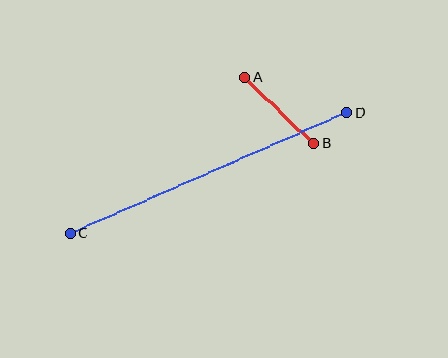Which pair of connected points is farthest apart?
Points C and D are farthest apart.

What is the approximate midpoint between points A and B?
The midpoint is at approximately (279, 110) pixels.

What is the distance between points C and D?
The distance is approximately 302 pixels.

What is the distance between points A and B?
The distance is approximately 96 pixels.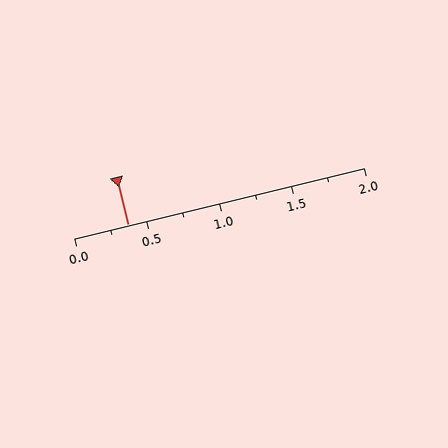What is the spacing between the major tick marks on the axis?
The major ticks are spaced 0.5 apart.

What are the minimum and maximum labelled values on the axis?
The axis runs from 0.0 to 2.0.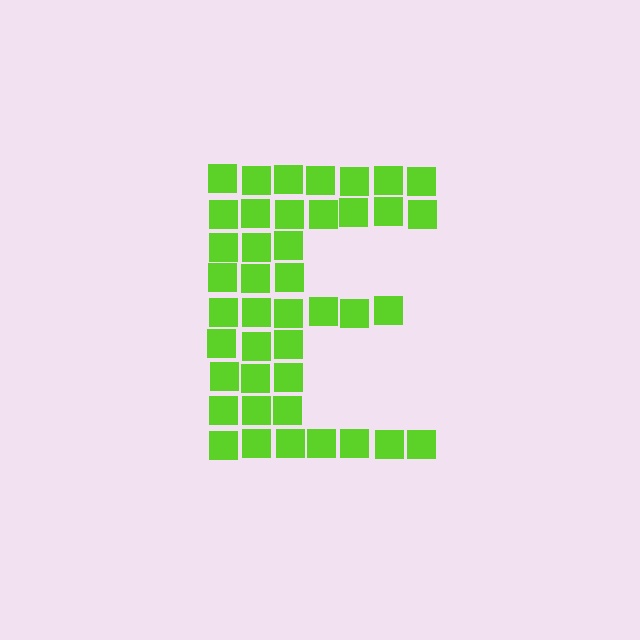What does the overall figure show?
The overall figure shows the letter E.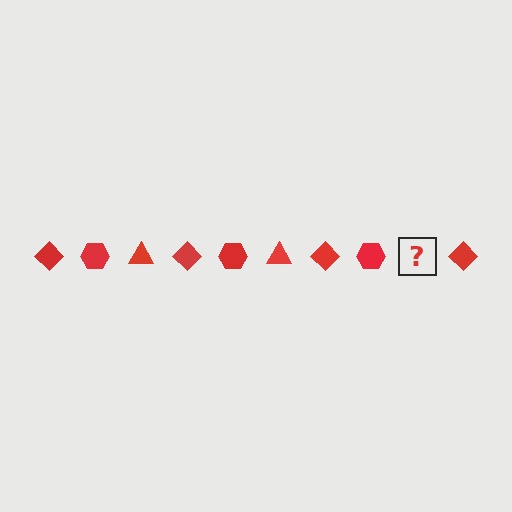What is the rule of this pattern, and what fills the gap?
The rule is that the pattern cycles through diamond, hexagon, triangle shapes in red. The gap should be filled with a red triangle.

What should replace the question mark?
The question mark should be replaced with a red triangle.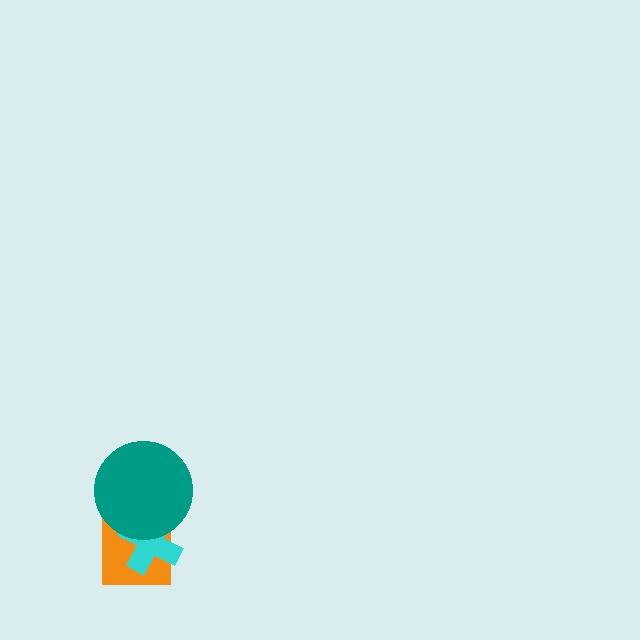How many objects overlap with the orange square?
2 objects overlap with the orange square.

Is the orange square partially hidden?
Yes, it is partially covered by another shape.